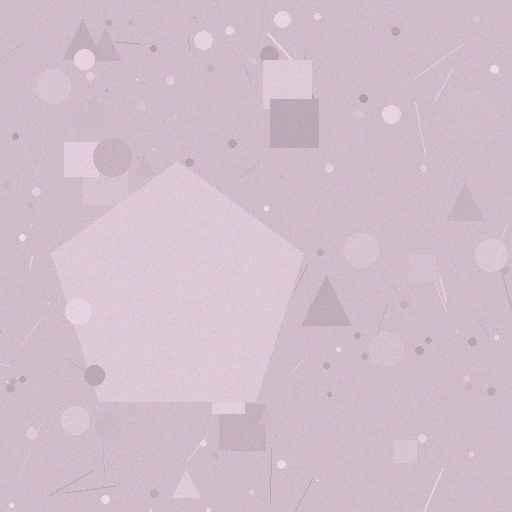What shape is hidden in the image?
A pentagon is hidden in the image.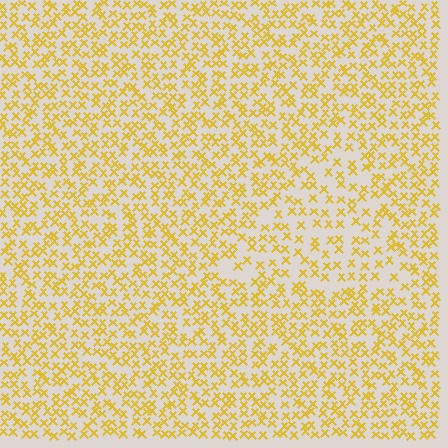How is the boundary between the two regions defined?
The boundary is defined by a change in element density (approximately 1.7x ratio). All elements are the same color, size, and shape.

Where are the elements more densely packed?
The elements are more densely packed outside the triangle boundary.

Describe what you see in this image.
The image contains small yellow elements arranged at two different densities. A triangle-shaped region is visible where the elements are less densely packed than the surrounding area.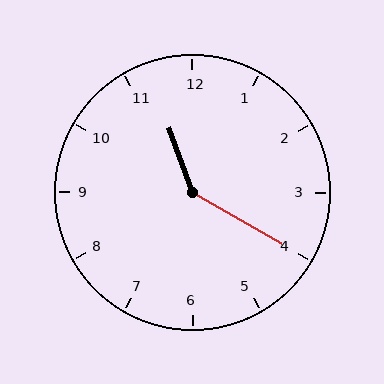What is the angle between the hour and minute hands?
Approximately 140 degrees.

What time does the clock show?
11:20.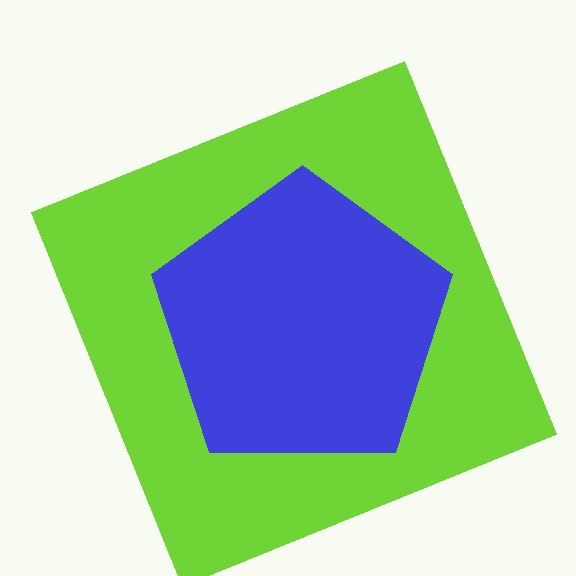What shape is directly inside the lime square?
The blue pentagon.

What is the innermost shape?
The blue pentagon.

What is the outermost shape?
The lime square.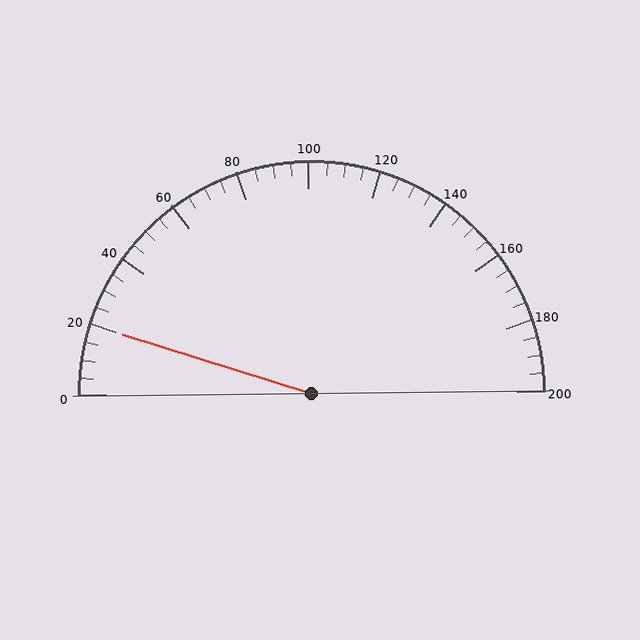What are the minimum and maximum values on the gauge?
The gauge ranges from 0 to 200.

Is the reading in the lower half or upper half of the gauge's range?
The reading is in the lower half of the range (0 to 200).